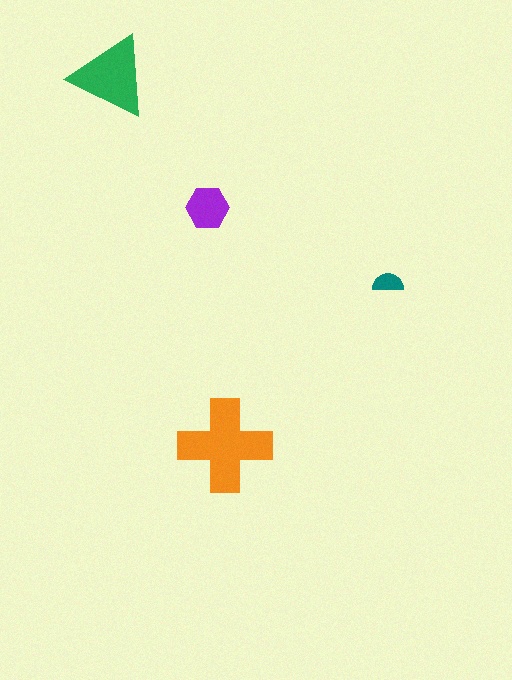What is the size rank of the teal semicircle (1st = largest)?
4th.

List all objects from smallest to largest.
The teal semicircle, the purple hexagon, the green triangle, the orange cross.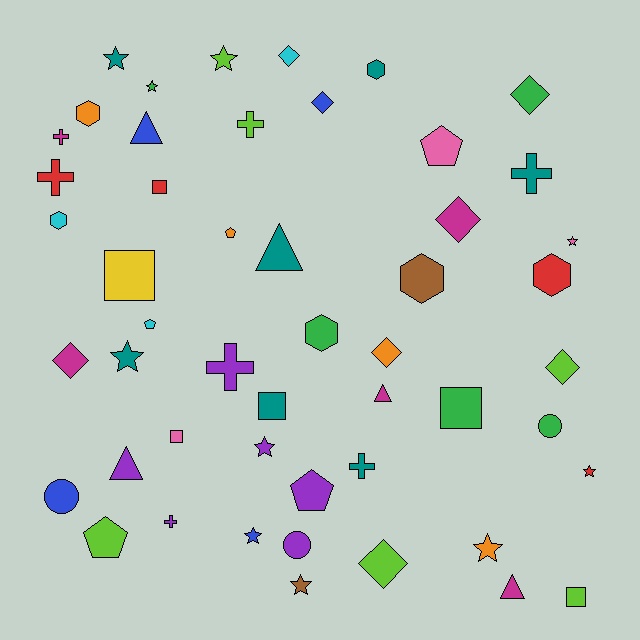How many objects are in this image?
There are 50 objects.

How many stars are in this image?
There are 10 stars.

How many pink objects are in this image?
There are 3 pink objects.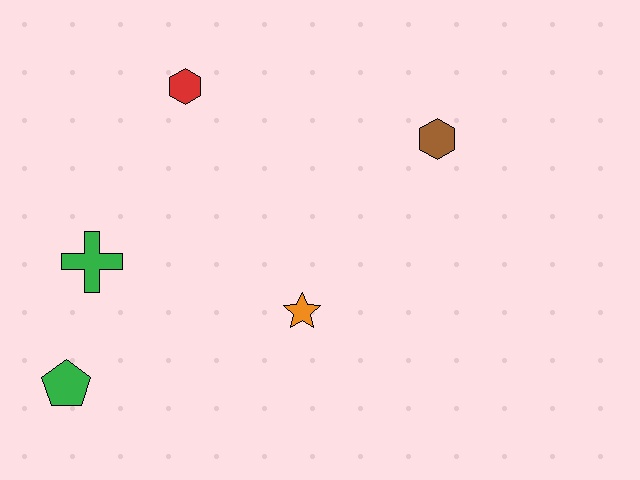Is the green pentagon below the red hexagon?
Yes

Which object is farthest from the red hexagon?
The green pentagon is farthest from the red hexagon.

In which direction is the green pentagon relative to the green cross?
The green pentagon is below the green cross.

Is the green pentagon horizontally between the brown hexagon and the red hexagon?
No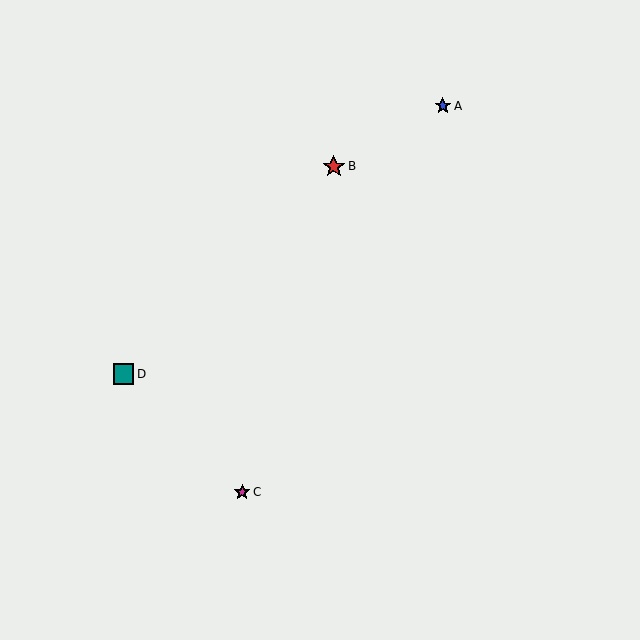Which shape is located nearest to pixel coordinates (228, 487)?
The magenta star (labeled C) at (242, 492) is nearest to that location.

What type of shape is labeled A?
Shape A is a blue star.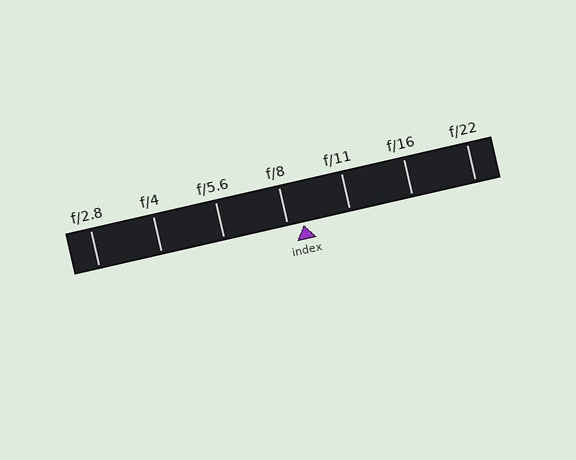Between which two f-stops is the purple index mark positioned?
The index mark is between f/8 and f/11.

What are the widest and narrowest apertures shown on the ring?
The widest aperture shown is f/2.8 and the narrowest is f/22.